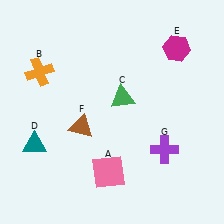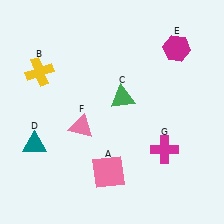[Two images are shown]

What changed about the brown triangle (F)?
In Image 1, F is brown. In Image 2, it changed to pink.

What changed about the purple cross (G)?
In Image 1, G is purple. In Image 2, it changed to magenta.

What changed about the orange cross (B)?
In Image 1, B is orange. In Image 2, it changed to yellow.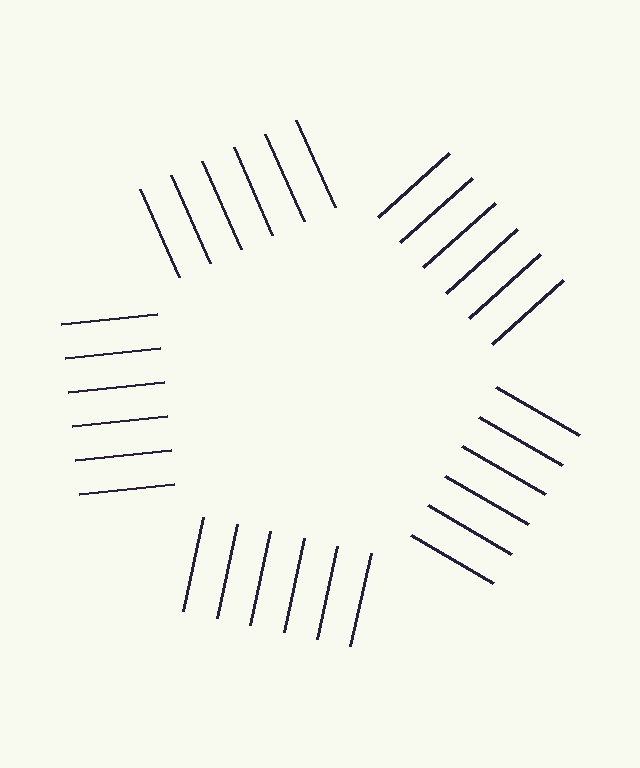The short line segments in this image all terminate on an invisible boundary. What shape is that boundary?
An illusory pentagon — the line segments terminate on its edges but no continuous stroke is drawn.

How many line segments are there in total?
30 — 6 along each of the 5 edges.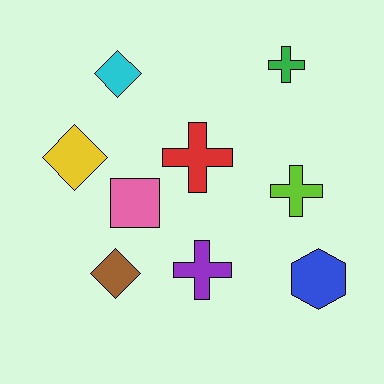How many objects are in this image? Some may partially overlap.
There are 9 objects.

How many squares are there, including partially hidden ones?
There is 1 square.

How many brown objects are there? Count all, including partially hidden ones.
There is 1 brown object.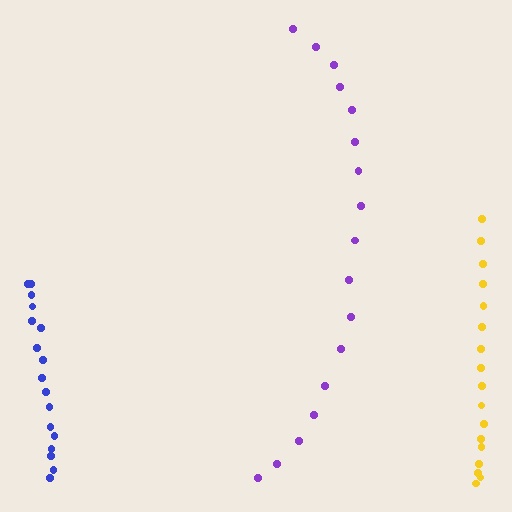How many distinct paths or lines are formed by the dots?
There are 3 distinct paths.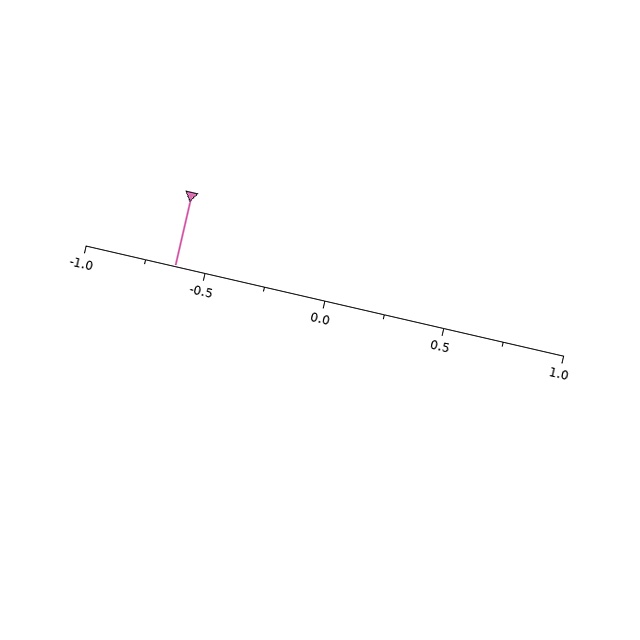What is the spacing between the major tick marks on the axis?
The major ticks are spaced 0.5 apart.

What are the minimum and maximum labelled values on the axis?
The axis runs from -1.0 to 1.0.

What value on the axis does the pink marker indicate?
The marker indicates approximately -0.62.